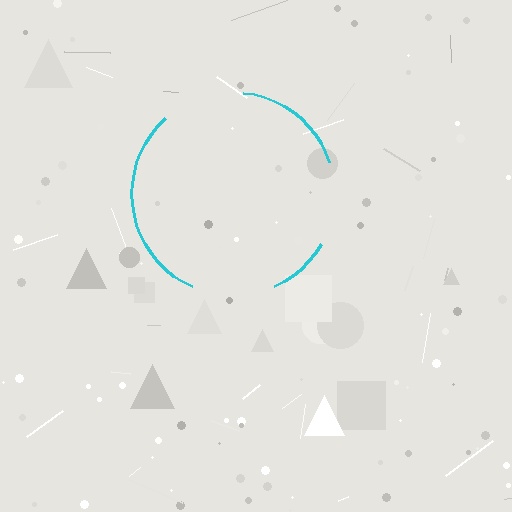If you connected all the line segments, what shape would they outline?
They would outline a circle.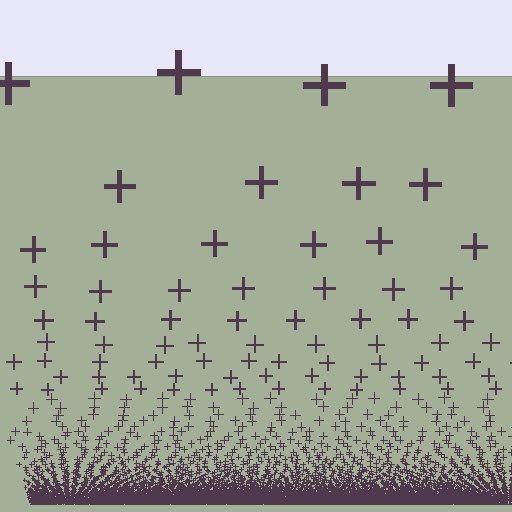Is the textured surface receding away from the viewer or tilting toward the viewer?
The surface appears to tilt toward the viewer. Texture elements get larger and sparser toward the top.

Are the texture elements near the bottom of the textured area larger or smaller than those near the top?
Smaller. The gradient is inverted — elements near the bottom are smaller and denser.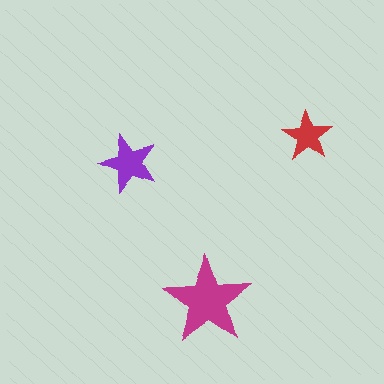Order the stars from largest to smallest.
the magenta one, the purple one, the red one.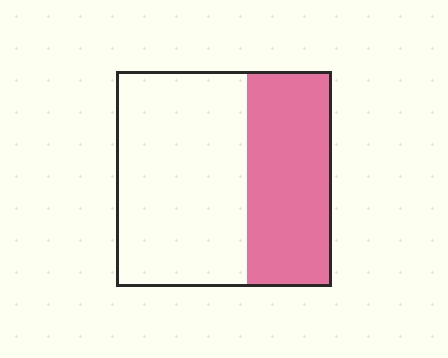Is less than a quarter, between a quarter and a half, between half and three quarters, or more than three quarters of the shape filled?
Between a quarter and a half.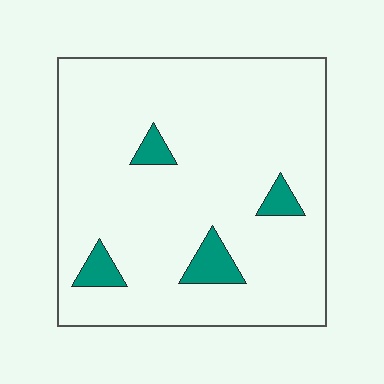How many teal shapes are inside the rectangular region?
4.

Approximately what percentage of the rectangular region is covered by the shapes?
Approximately 10%.